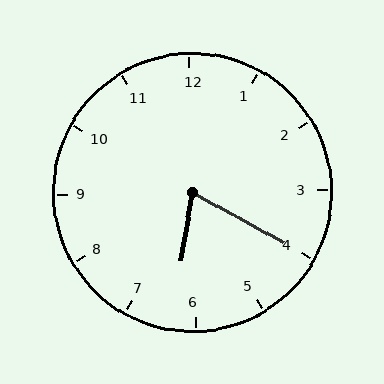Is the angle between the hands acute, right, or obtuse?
It is acute.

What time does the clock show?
6:20.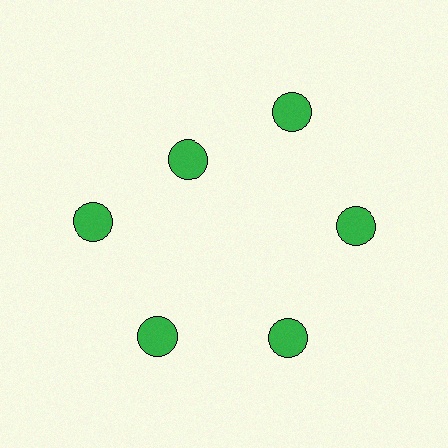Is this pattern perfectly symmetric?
No. The 6 green circles are arranged in a ring, but one element near the 11 o'clock position is pulled inward toward the center, breaking the 6-fold rotational symmetry.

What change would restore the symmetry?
The symmetry would be restored by moving it outward, back onto the ring so that all 6 circles sit at equal angles and equal distance from the center.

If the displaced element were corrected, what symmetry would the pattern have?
It would have 6-fold rotational symmetry — the pattern would map onto itself every 60 degrees.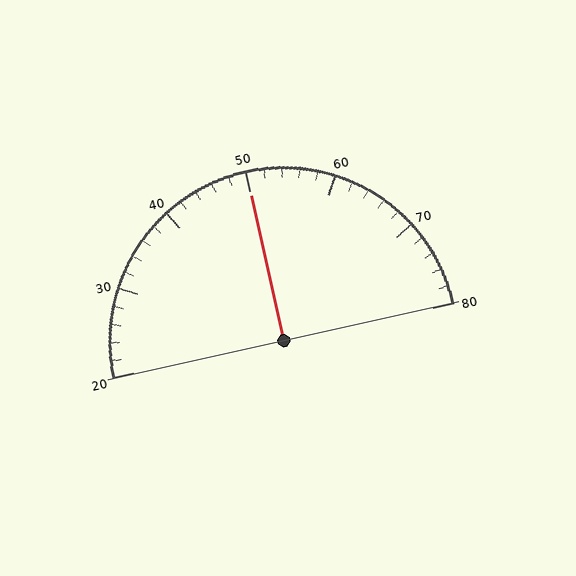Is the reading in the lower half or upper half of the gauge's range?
The reading is in the upper half of the range (20 to 80).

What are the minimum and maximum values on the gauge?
The gauge ranges from 20 to 80.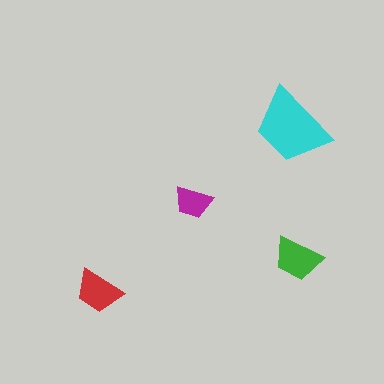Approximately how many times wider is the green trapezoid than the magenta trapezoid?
About 1.5 times wider.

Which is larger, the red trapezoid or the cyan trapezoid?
The cyan one.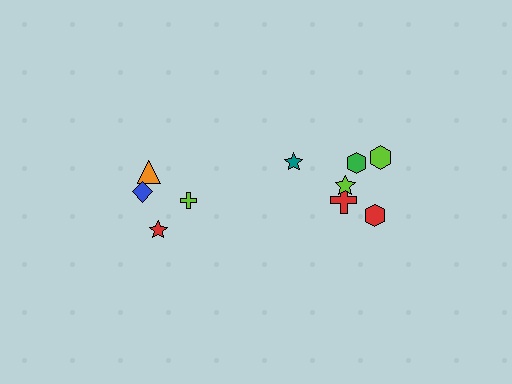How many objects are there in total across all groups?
There are 10 objects.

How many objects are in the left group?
There are 4 objects.